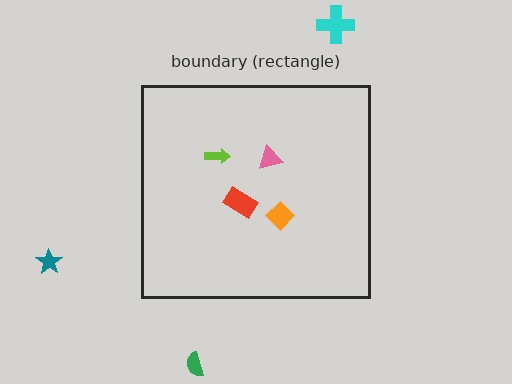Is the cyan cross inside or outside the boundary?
Outside.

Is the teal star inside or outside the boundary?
Outside.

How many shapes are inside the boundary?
4 inside, 3 outside.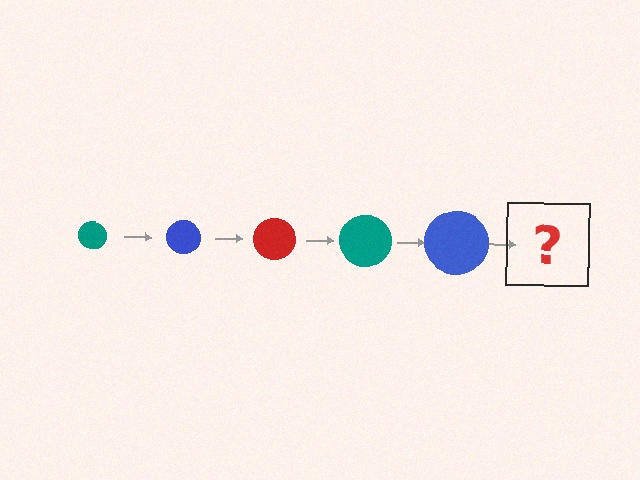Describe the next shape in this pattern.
It should be a red circle, larger than the previous one.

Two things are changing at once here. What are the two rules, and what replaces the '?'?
The two rules are that the circle grows larger each step and the color cycles through teal, blue, and red. The '?' should be a red circle, larger than the previous one.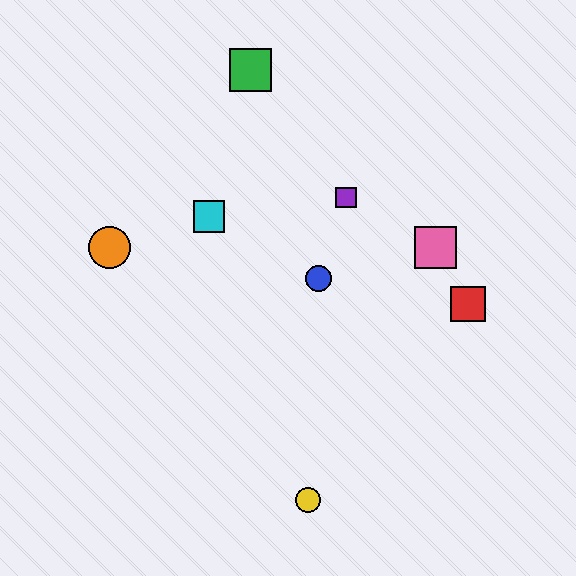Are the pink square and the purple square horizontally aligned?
No, the pink square is at y≈248 and the purple square is at y≈198.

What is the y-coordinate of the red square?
The red square is at y≈304.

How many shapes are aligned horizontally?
2 shapes (the orange circle, the pink square) are aligned horizontally.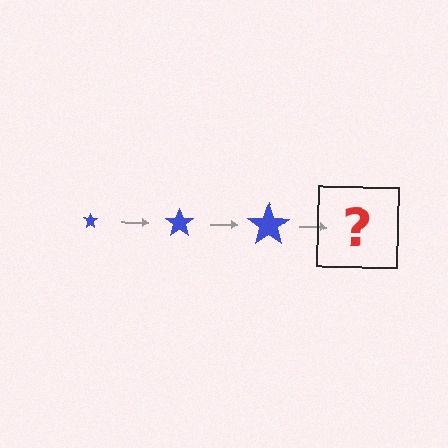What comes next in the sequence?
The next element should be a blue star, larger than the previous one.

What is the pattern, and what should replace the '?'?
The pattern is that the star gets progressively larger each step. The '?' should be a blue star, larger than the previous one.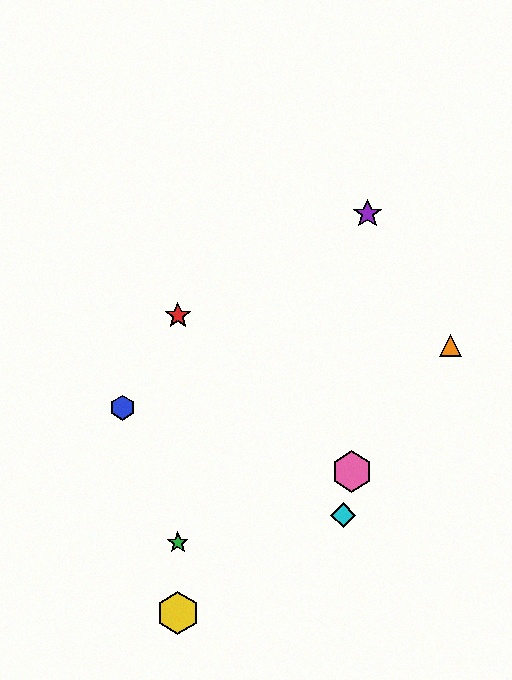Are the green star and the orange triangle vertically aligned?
No, the green star is at x≈178 and the orange triangle is at x≈451.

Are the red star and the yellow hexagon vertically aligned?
Yes, both are at x≈178.